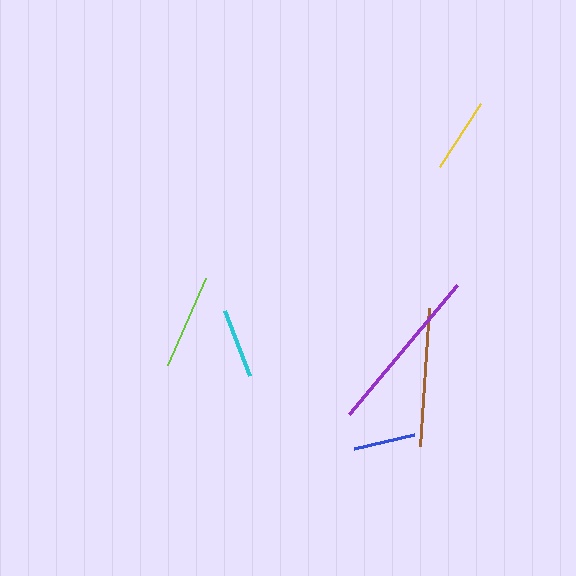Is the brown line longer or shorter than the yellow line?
The brown line is longer than the yellow line.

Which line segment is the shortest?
The blue line is the shortest at approximately 62 pixels.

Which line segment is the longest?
The purple line is the longest at approximately 168 pixels.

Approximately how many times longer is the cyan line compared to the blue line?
The cyan line is approximately 1.1 times the length of the blue line.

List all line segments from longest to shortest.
From longest to shortest: purple, brown, lime, yellow, cyan, blue.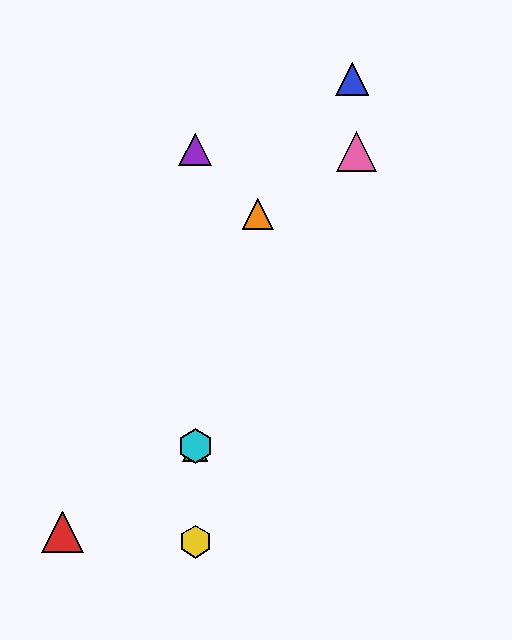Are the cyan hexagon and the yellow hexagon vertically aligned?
Yes, both are at x≈195.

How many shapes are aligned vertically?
4 shapes (the green triangle, the yellow hexagon, the purple triangle, the cyan hexagon) are aligned vertically.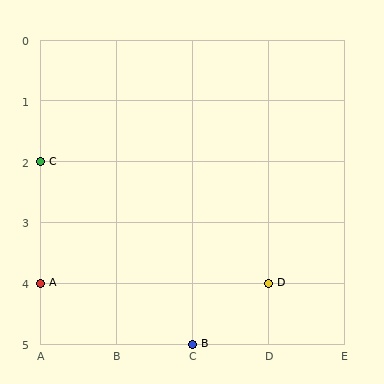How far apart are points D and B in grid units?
Points D and B are 1 column and 1 row apart (about 1.4 grid units diagonally).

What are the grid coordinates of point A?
Point A is at grid coordinates (A, 4).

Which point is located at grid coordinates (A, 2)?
Point C is at (A, 2).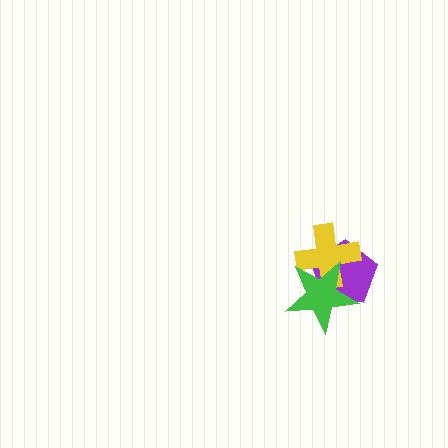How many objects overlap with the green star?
2 objects overlap with the green star.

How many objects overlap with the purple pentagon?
2 objects overlap with the purple pentagon.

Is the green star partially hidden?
No, no other shape covers it.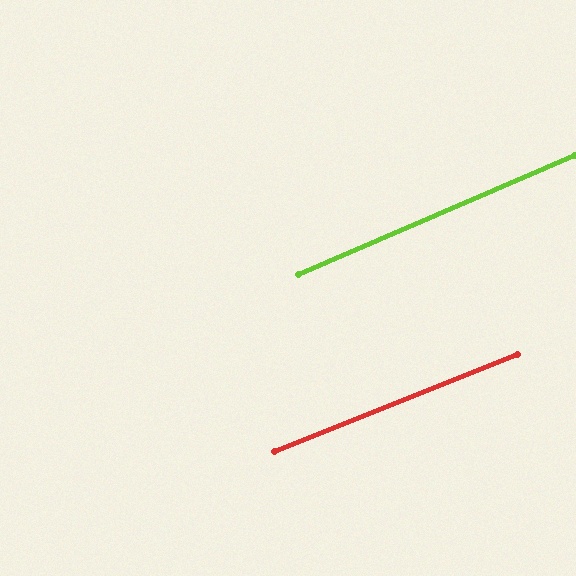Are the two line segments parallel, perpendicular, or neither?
Parallel — their directions differ by only 1.7°.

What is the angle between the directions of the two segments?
Approximately 2 degrees.